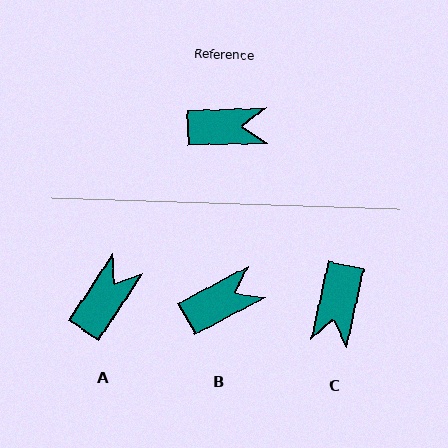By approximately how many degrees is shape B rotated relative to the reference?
Approximately 26 degrees counter-clockwise.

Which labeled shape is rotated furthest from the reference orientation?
C, about 104 degrees away.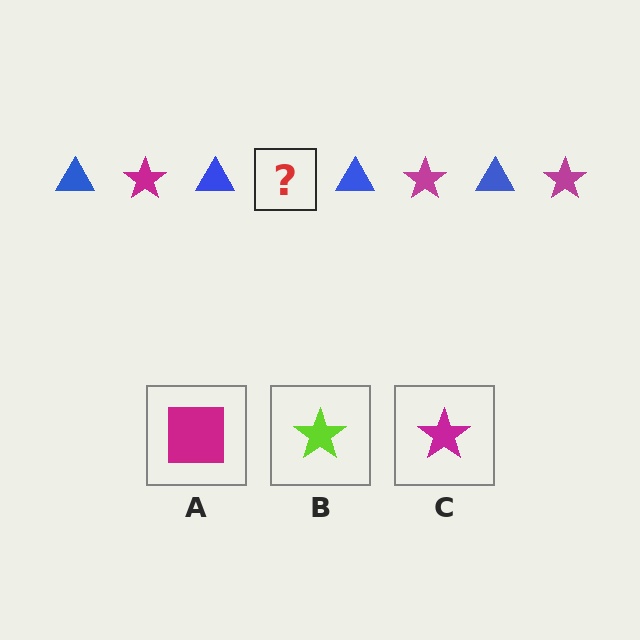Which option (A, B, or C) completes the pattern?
C.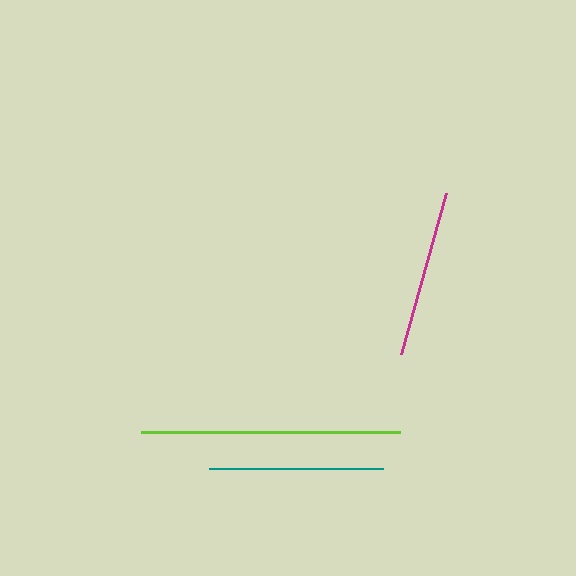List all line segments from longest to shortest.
From longest to shortest: lime, teal, magenta.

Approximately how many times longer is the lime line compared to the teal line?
The lime line is approximately 1.5 times the length of the teal line.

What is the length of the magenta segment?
The magenta segment is approximately 167 pixels long.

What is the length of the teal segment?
The teal segment is approximately 175 pixels long.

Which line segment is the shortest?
The magenta line is the shortest at approximately 167 pixels.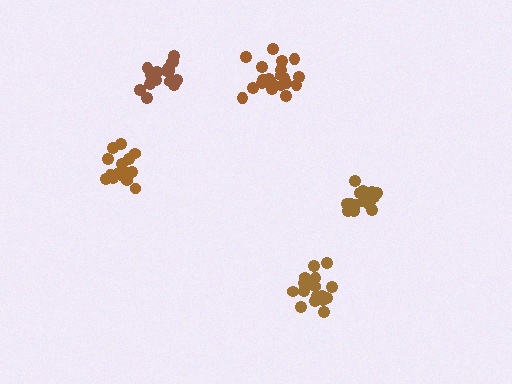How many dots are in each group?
Group 1: 19 dots, Group 2: 17 dots, Group 3: 21 dots, Group 4: 16 dots, Group 5: 16 dots (89 total).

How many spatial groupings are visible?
There are 5 spatial groupings.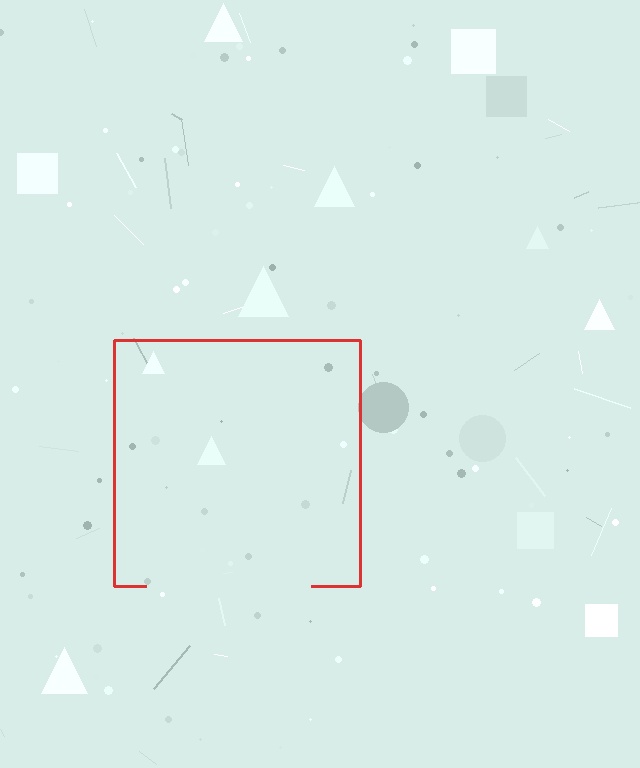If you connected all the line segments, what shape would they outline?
They would outline a square.